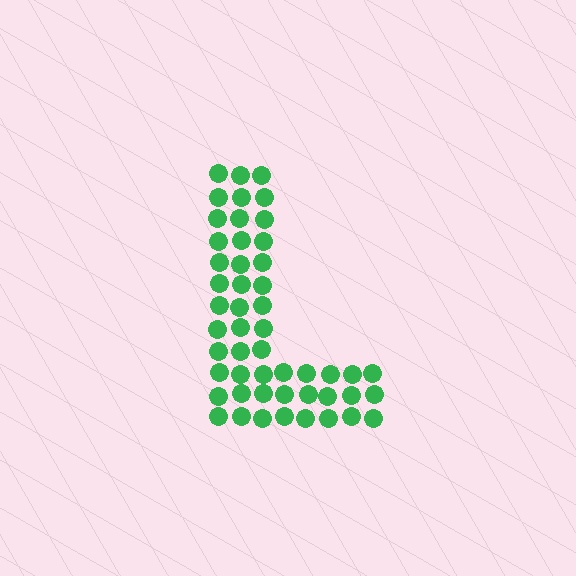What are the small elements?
The small elements are circles.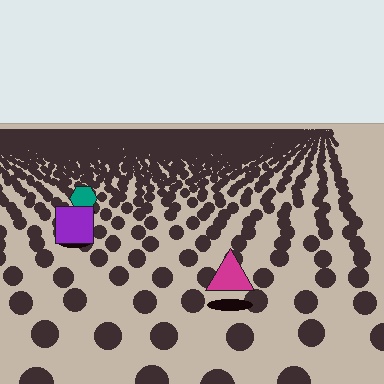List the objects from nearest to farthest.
From nearest to farthest: the magenta triangle, the purple square, the teal hexagon.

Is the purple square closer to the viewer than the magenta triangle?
No. The magenta triangle is closer — you can tell from the texture gradient: the ground texture is coarser near it.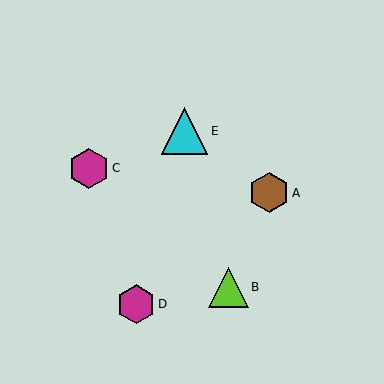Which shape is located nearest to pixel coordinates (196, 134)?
The cyan triangle (labeled E) at (185, 131) is nearest to that location.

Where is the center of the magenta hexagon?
The center of the magenta hexagon is at (136, 304).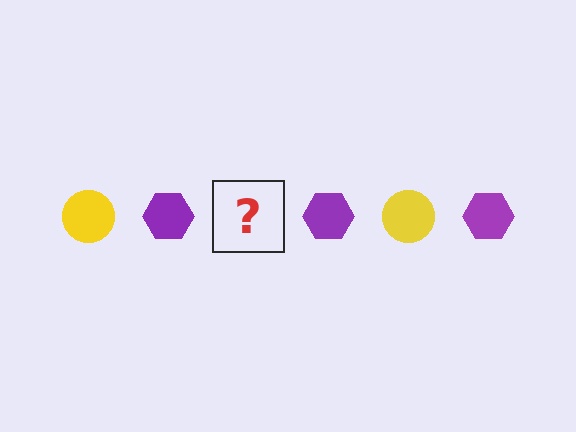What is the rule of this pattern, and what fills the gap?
The rule is that the pattern alternates between yellow circle and purple hexagon. The gap should be filled with a yellow circle.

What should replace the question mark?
The question mark should be replaced with a yellow circle.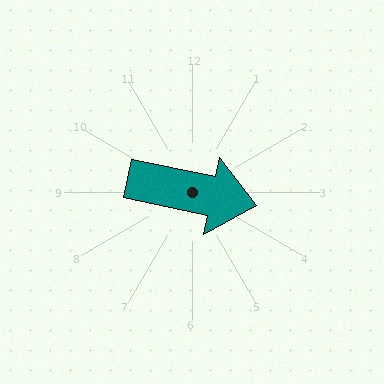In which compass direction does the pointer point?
East.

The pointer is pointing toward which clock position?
Roughly 3 o'clock.